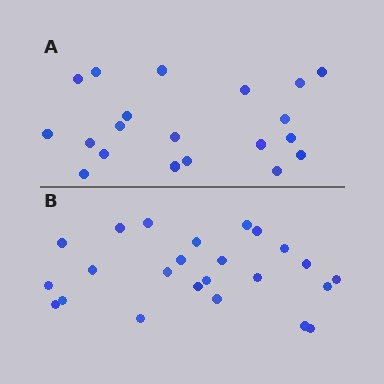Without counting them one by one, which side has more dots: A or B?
Region B (the bottom region) has more dots.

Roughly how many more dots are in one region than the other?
Region B has about 4 more dots than region A.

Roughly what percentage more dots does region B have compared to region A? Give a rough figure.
About 20% more.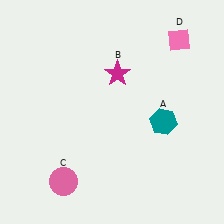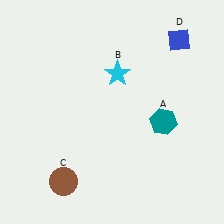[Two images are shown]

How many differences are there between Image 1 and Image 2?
There are 3 differences between the two images.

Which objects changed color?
B changed from magenta to cyan. C changed from pink to brown. D changed from pink to blue.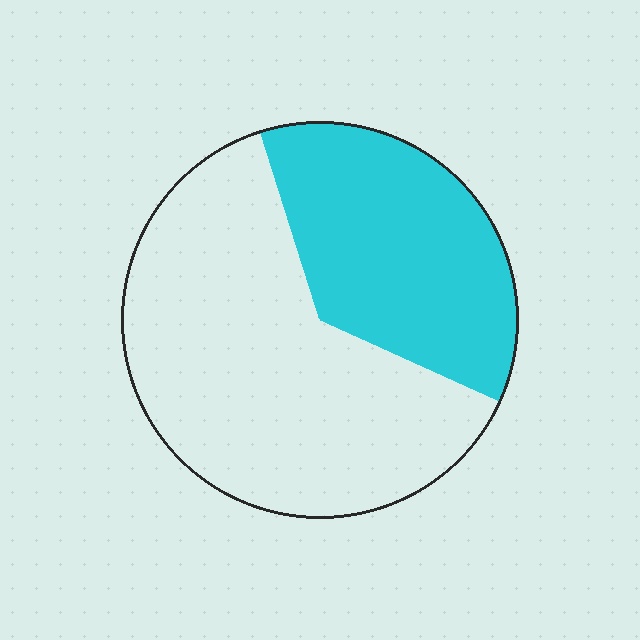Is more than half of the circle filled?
No.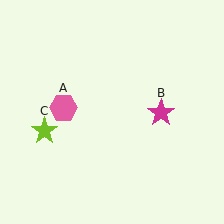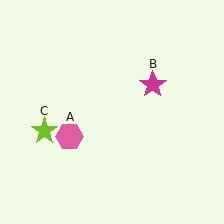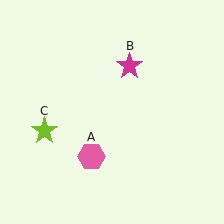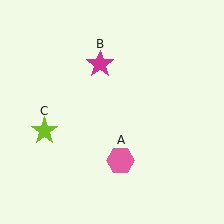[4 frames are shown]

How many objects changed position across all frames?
2 objects changed position: pink hexagon (object A), magenta star (object B).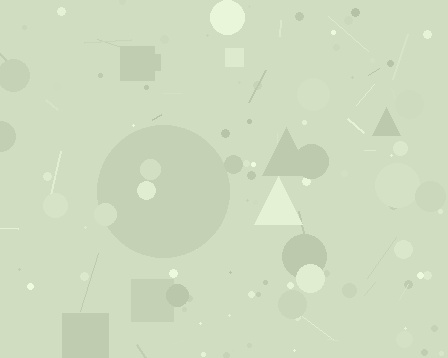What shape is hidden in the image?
A circle is hidden in the image.